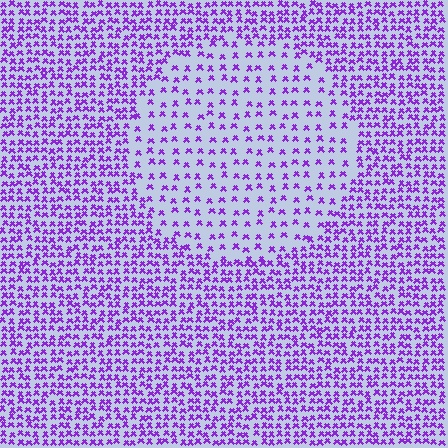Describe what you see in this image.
The image contains small purple elements arranged at two different densities. A circle-shaped region is visible where the elements are less densely packed than the surrounding area.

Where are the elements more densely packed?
The elements are more densely packed outside the circle boundary.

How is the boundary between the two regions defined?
The boundary is defined by a change in element density (approximately 2.2x ratio). All elements are the same color, size, and shape.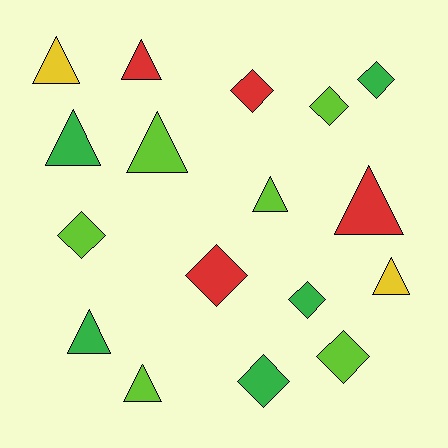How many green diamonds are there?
There are 3 green diamonds.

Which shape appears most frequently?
Triangle, with 9 objects.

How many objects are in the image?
There are 17 objects.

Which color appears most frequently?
Lime, with 6 objects.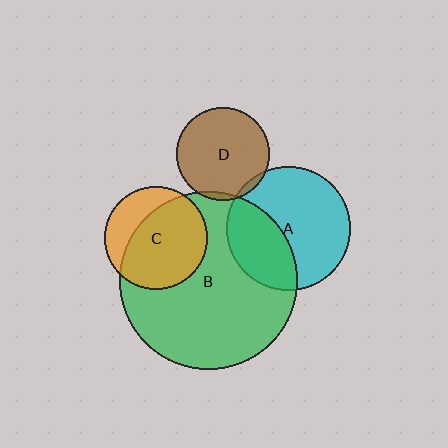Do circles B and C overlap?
Yes.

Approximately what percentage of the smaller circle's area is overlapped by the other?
Approximately 70%.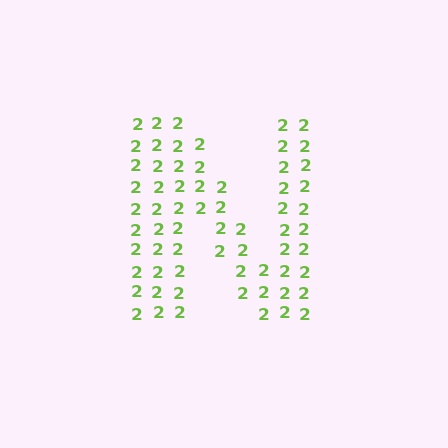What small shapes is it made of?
It is made of small digit 2's.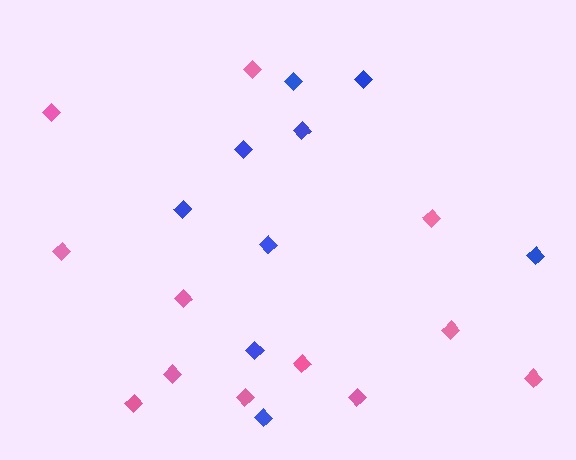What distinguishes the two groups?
There are 2 groups: one group of blue diamonds (9) and one group of pink diamonds (12).